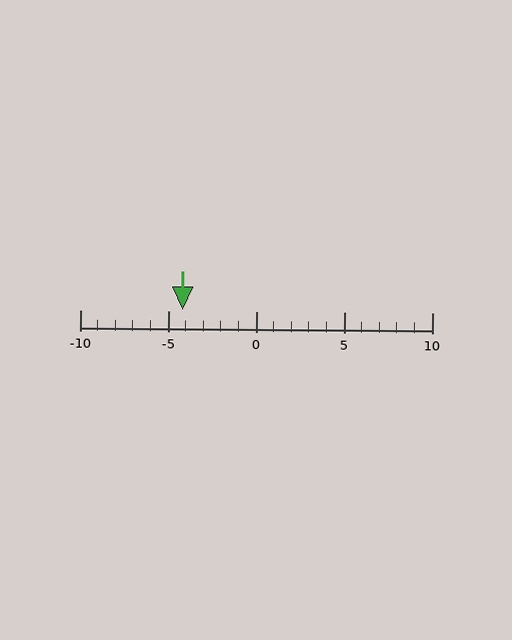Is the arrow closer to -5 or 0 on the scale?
The arrow is closer to -5.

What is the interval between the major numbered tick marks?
The major tick marks are spaced 5 units apart.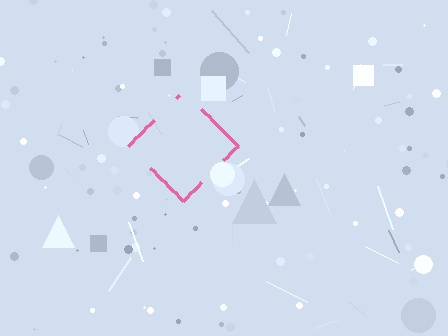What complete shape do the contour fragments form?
The contour fragments form a diamond.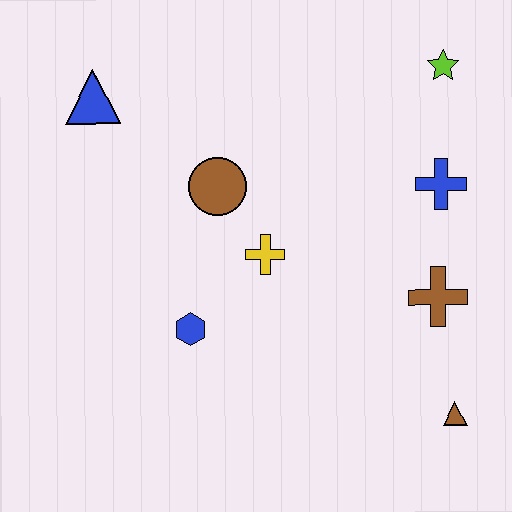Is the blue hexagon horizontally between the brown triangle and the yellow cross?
No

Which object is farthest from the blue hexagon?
The lime star is farthest from the blue hexagon.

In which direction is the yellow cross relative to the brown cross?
The yellow cross is to the left of the brown cross.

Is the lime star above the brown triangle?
Yes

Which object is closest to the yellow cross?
The brown circle is closest to the yellow cross.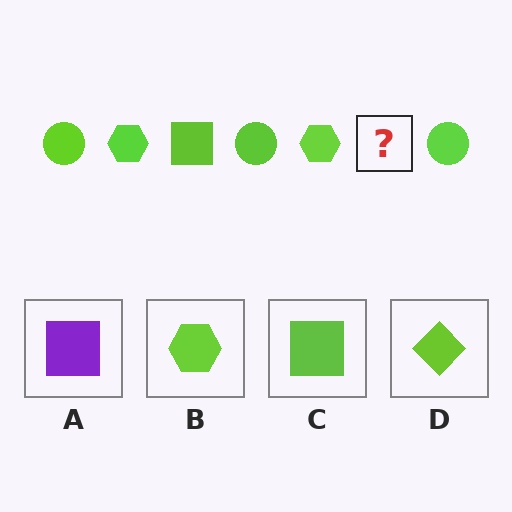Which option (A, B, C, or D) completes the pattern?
C.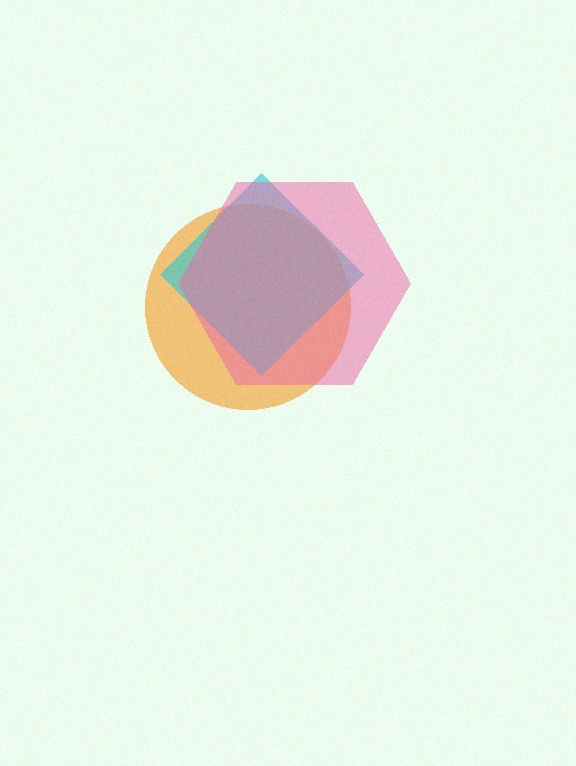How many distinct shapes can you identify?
There are 3 distinct shapes: an orange circle, a cyan diamond, a pink hexagon.